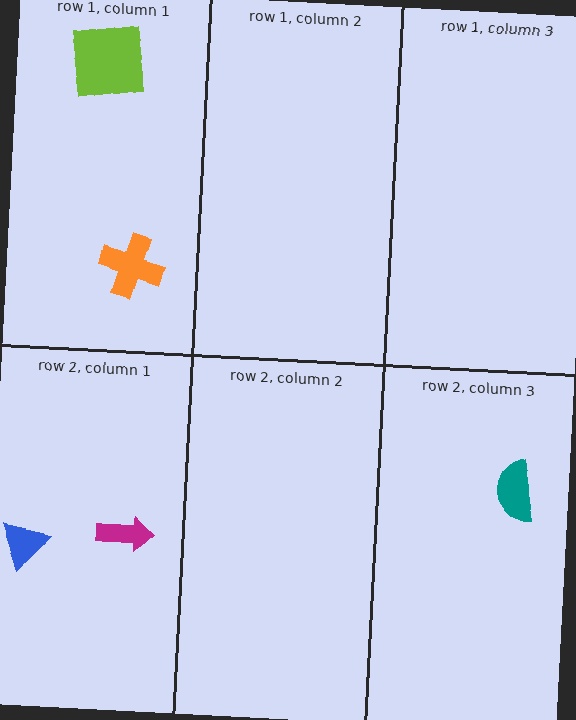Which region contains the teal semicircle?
The row 2, column 3 region.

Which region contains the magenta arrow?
The row 2, column 1 region.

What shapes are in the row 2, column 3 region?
The teal semicircle.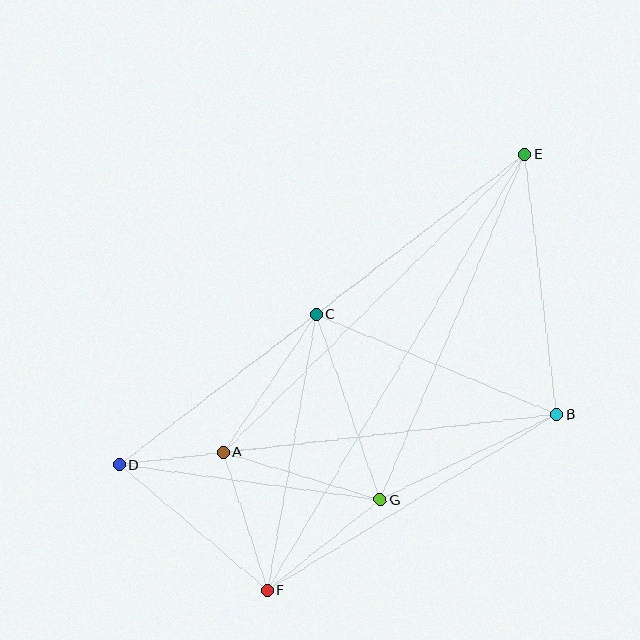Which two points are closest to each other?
Points A and D are closest to each other.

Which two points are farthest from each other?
Points D and E are farthest from each other.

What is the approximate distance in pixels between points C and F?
The distance between C and F is approximately 280 pixels.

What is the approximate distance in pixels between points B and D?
The distance between B and D is approximately 440 pixels.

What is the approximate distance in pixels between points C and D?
The distance between C and D is approximately 248 pixels.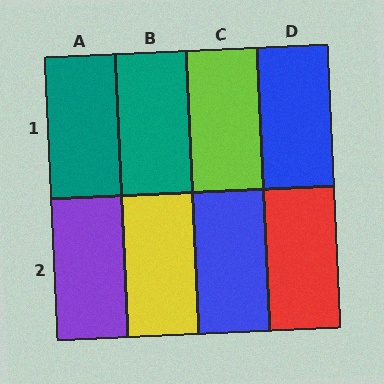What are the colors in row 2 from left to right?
Purple, yellow, blue, red.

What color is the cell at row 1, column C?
Lime.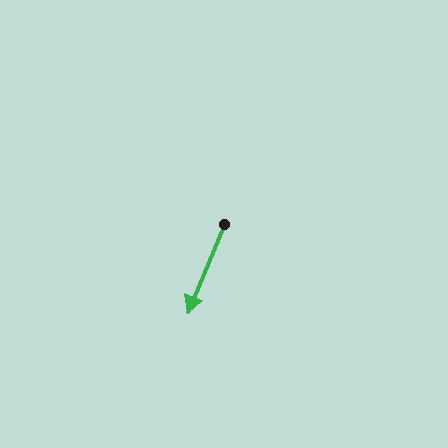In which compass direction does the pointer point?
South.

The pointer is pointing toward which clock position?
Roughly 7 o'clock.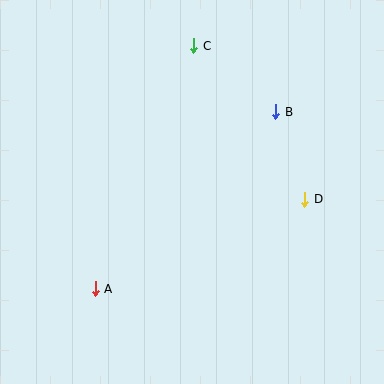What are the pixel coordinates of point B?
Point B is at (276, 112).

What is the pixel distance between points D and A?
The distance between D and A is 228 pixels.